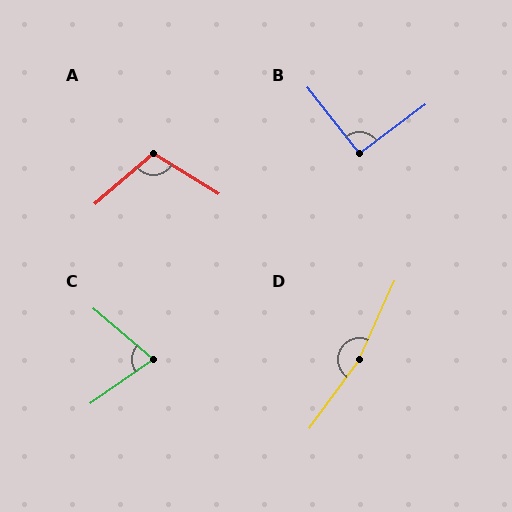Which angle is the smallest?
C, at approximately 76 degrees.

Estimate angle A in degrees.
Approximately 107 degrees.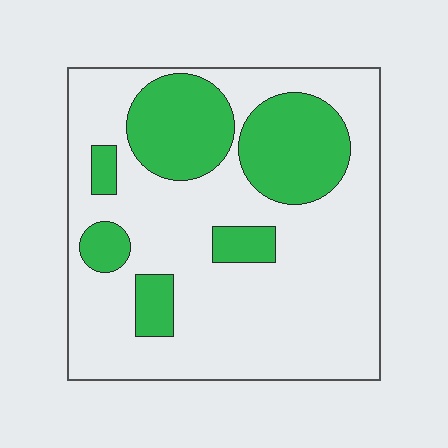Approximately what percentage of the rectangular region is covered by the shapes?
Approximately 30%.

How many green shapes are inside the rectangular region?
6.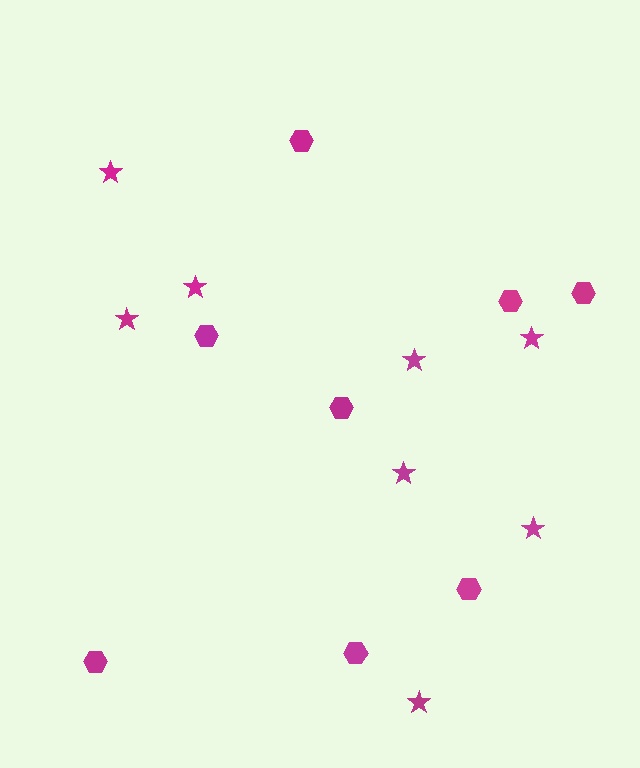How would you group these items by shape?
There are 2 groups: one group of hexagons (8) and one group of stars (8).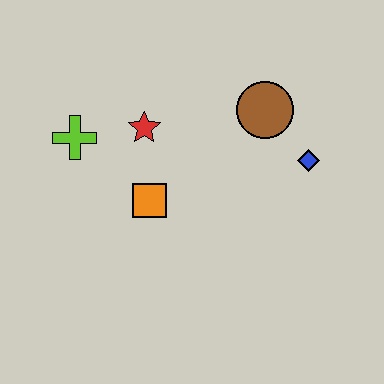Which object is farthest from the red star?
The blue diamond is farthest from the red star.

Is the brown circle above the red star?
Yes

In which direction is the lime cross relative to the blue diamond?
The lime cross is to the left of the blue diamond.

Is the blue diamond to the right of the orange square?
Yes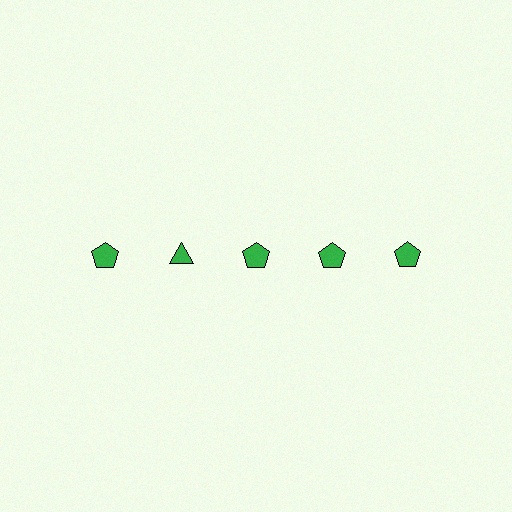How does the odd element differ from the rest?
It has a different shape: triangle instead of pentagon.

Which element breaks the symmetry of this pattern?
The green triangle in the top row, second from left column breaks the symmetry. All other shapes are green pentagons.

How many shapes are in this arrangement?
There are 5 shapes arranged in a grid pattern.